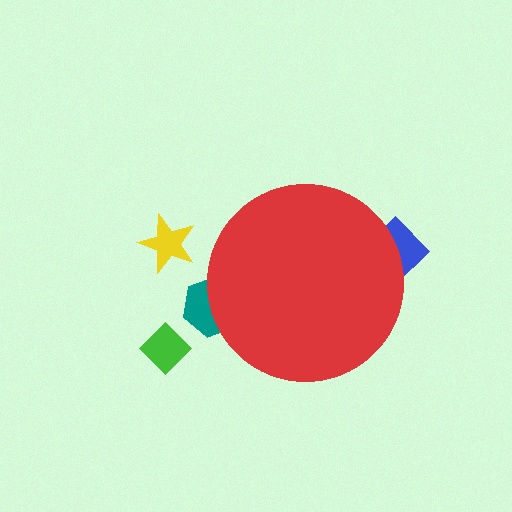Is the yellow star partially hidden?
No, the yellow star is fully visible.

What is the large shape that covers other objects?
A red circle.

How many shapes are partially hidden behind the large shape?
2 shapes are partially hidden.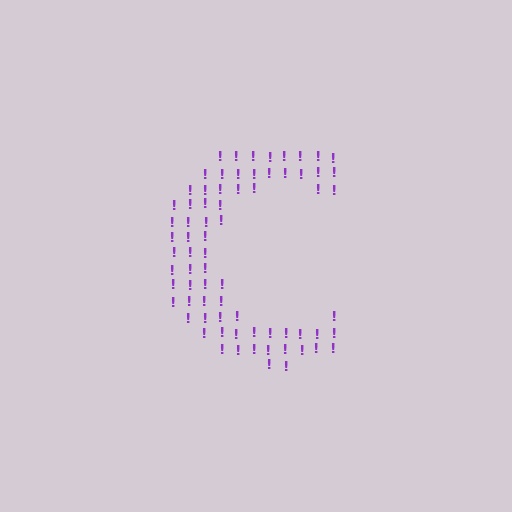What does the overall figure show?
The overall figure shows the letter C.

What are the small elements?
The small elements are exclamation marks.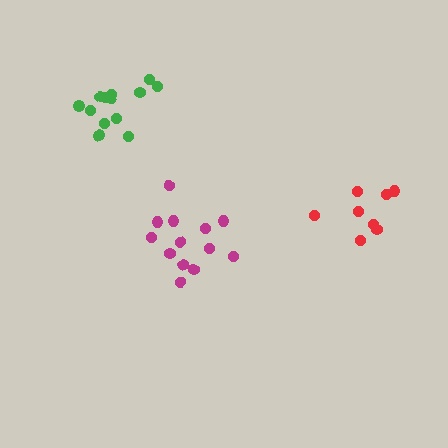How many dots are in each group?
Group 1: 13 dots, Group 2: 13 dots, Group 3: 8 dots (34 total).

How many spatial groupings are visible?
There are 3 spatial groupings.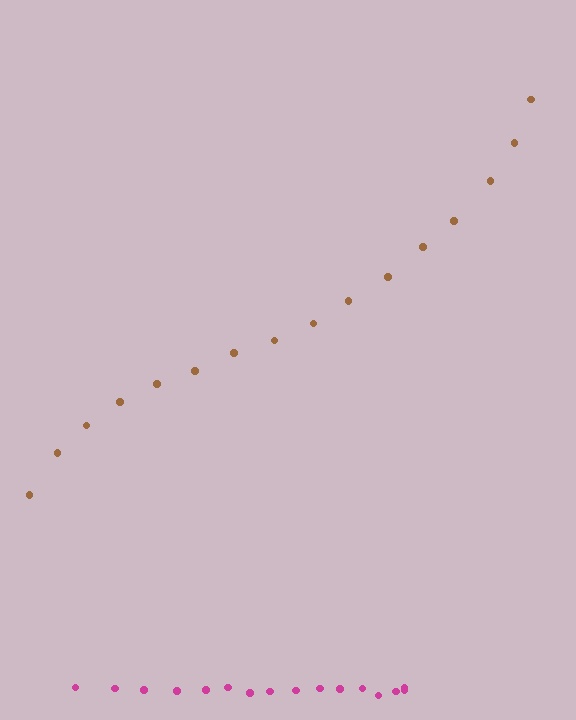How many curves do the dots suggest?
There are 2 distinct paths.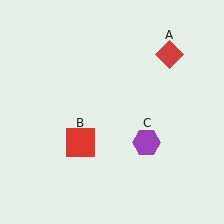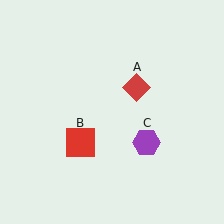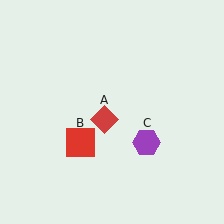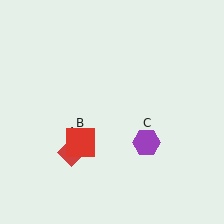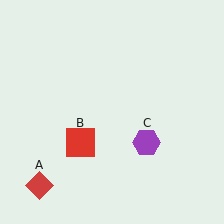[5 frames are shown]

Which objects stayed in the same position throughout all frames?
Red square (object B) and purple hexagon (object C) remained stationary.